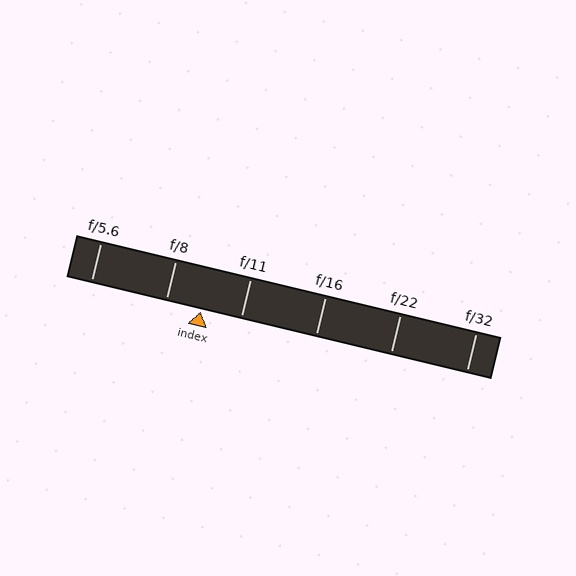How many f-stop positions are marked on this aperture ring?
There are 6 f-stop positions marked.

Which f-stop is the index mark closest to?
The index mark is closest to f/8.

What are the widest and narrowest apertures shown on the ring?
The widest aperture shown is f/5.6 and the narrowest is f/32.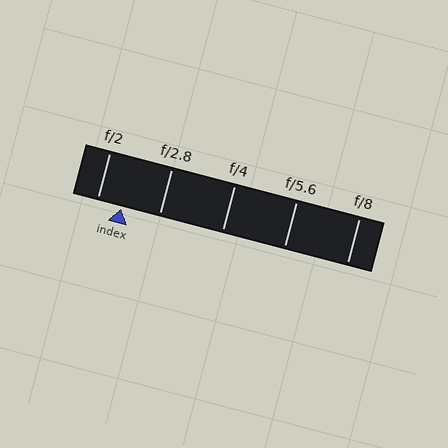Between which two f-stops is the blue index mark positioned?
The index mark is between f/2 and f/2.8.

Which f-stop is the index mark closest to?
The index mark is closest to f/2.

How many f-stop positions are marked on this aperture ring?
There are 5 f-stop positions marked.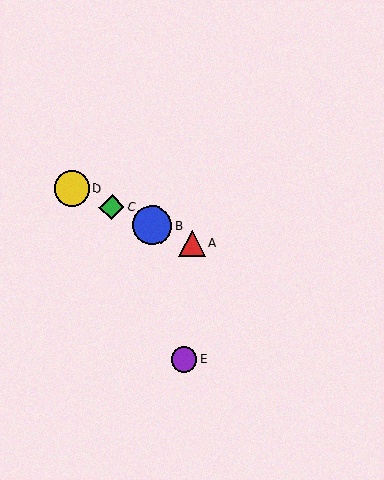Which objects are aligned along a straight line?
Objects A, B, C, D are aligned along a straight line.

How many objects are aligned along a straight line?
4 objects (A, B, C, D) are aligned along a straight line.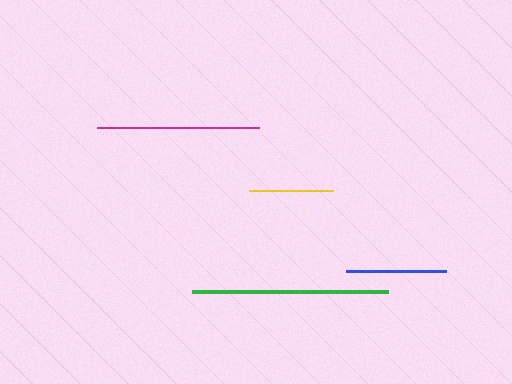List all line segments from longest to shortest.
From longest to shortest: green, magenta, blue, yellow.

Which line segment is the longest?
The green line is the longest at approximately 196 pixels.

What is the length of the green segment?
The green segment is approximately 196 pixels long.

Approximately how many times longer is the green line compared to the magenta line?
The green line is approximately 1.2 times the length of the magenta line.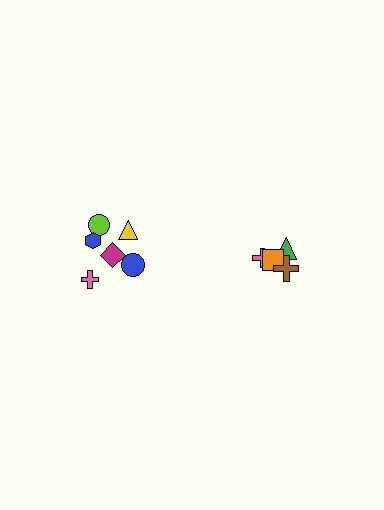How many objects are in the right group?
There are 4 objects.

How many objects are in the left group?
There are 6 objects.